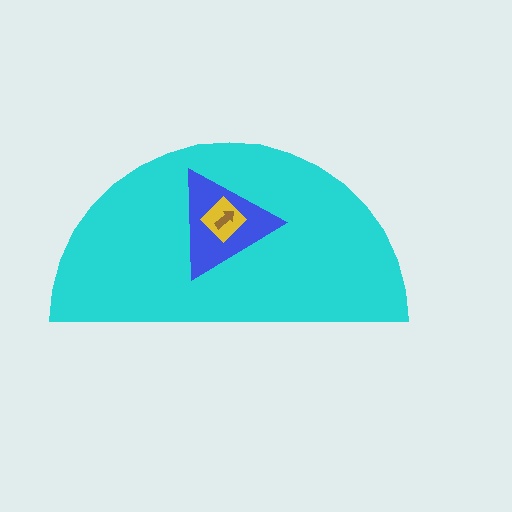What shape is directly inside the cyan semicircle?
The blue triangle.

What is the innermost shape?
The brown arrow.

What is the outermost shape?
The cyan semicircle.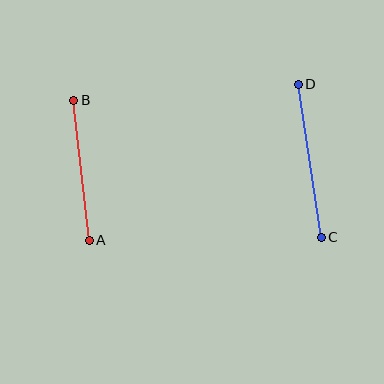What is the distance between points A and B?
The distance is approximately 141 pixels.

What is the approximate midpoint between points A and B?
The midpoint is at approximately (82, 170) pixels.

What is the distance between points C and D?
The distance is approximately 155 pixels.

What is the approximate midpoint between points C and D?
The midpoint is at approximately (310, 161) pixels.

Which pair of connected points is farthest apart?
Points C and D are farthest apart.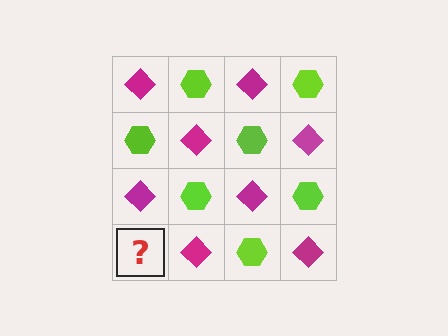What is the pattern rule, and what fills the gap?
The rule is that it alternates magenta diamond and lime hexagon in a checkerboard pattern. The gap should be filled with a lime hexagon.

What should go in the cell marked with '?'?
The missing cell should contain a lime hexagon.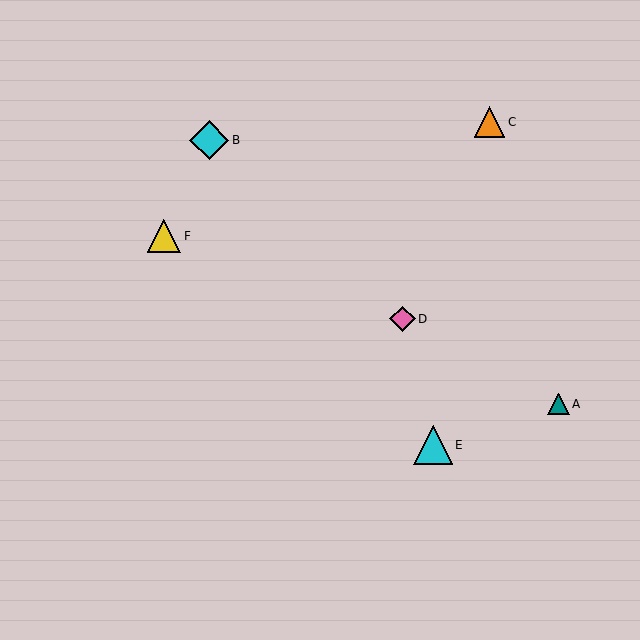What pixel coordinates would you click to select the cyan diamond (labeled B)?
Click at (209, 140) to select the cyan diamond B.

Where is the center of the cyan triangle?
The center of the cyan triangle is at (433, 445).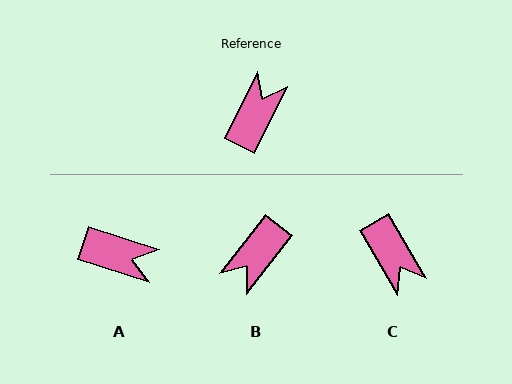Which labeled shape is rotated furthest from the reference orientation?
B, about 168 degrees away.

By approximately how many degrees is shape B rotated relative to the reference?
Approximately 168 degrees counter-clockwise.